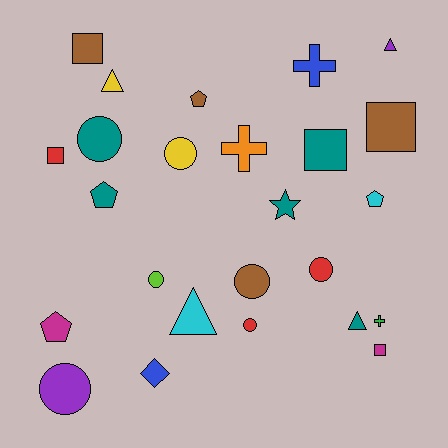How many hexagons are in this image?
There are no hexagons.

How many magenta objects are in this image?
There are 2 magenta objects.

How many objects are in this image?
There are 25 objects.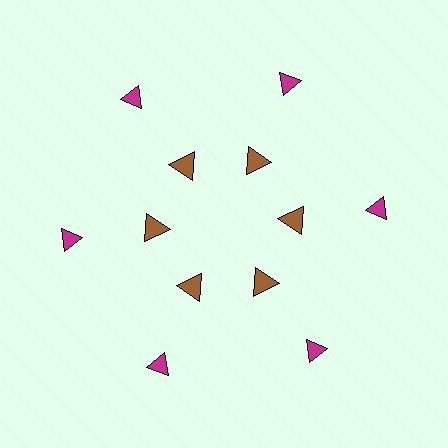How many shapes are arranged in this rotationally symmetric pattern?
There are 12 shapes, arranged in 6 groups of 2.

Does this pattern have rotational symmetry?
Yes, this pattern has 6-fold rotational symmetry. It looks the same after rotating 60 degrees around the center.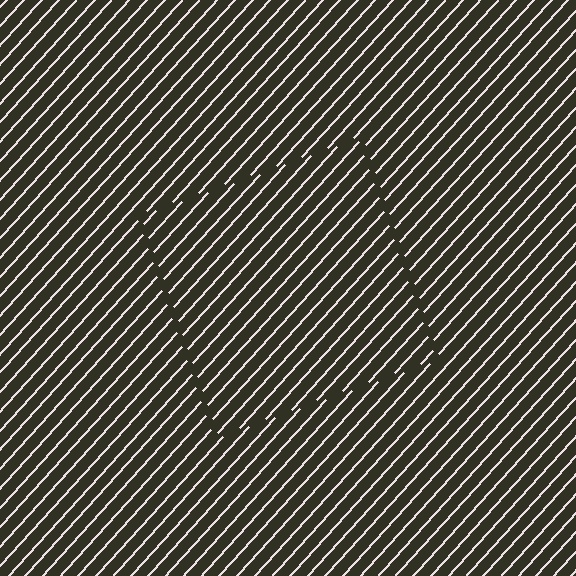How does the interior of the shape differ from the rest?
The interior of the shape contains the same grating, shifted by half a period — the contour is defined by the phase discontinuity where line-ends from the inner and outer gratings abut.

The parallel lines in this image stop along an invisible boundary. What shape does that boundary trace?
An illusory square. The interior of the shape contains the same grating, shifted by half a period — the contour is defined by the phase discontinuity where line-ends from the inner and outer gratings abut.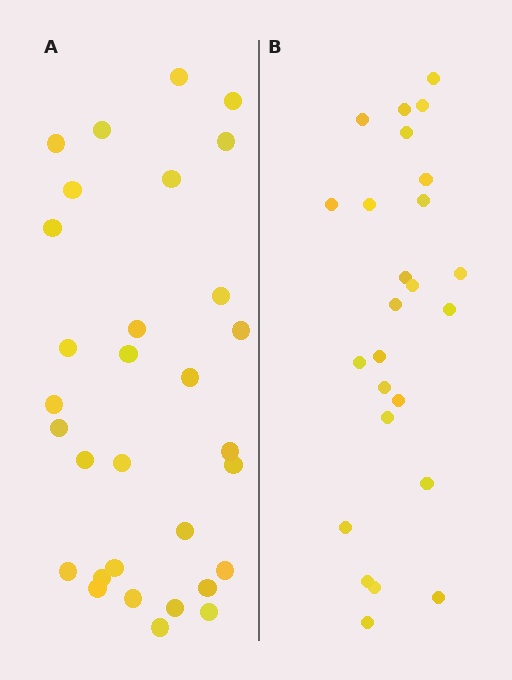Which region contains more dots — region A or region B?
Region A (the left region) has more dots.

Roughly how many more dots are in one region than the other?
Region A has about 6 more dots than region B.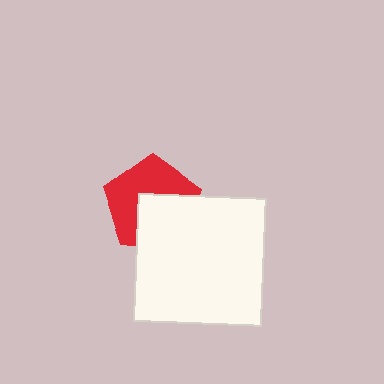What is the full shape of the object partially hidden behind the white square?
The partially hidden object is a red pentagon.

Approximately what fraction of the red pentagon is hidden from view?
Roughly 44% of the red pentagon is hidden behind the white square.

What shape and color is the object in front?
The object in front is a white square.